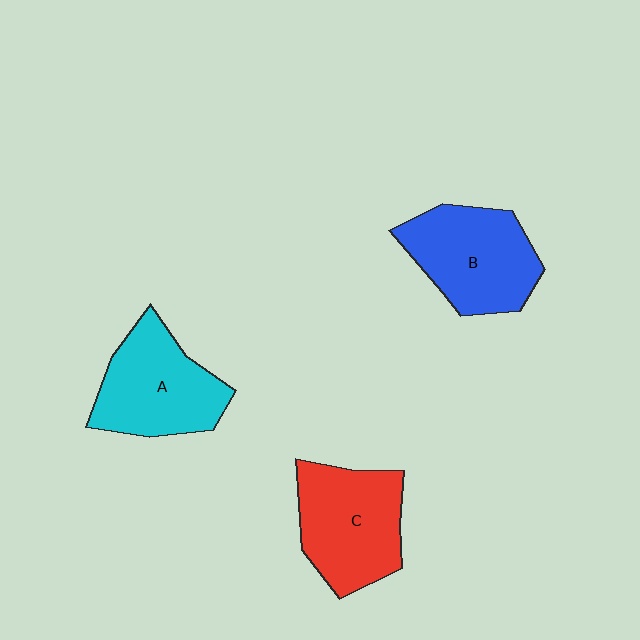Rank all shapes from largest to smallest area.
From largest to smallest: B (blue), C (red), A (cyan).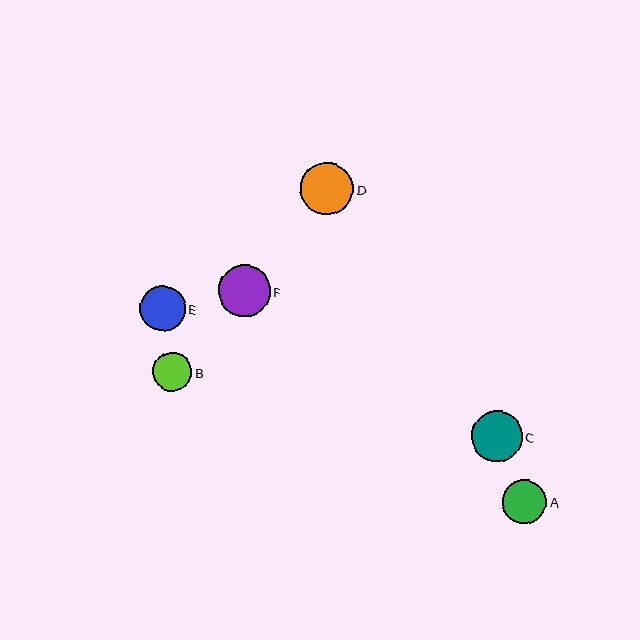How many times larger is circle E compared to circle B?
Circle E is approximately 1.2 times the size of circle B.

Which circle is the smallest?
Circle B is the smallest with a size of approximately 39 pixels.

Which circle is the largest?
Circle D is the largest with a size of approximately 53 pixels.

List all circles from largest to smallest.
From largest to smallest: D, F, C, E, A, B.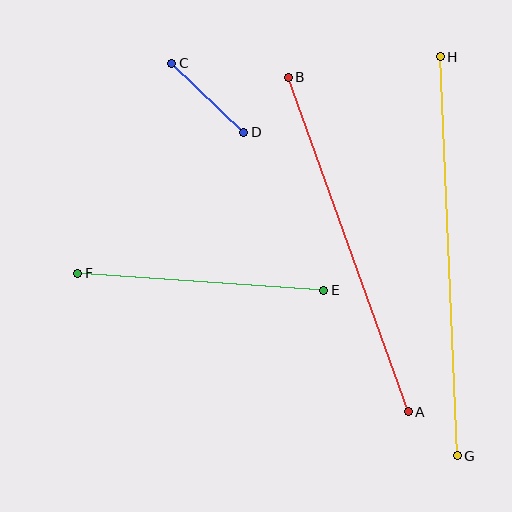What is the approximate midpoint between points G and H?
The midpoint is at approximately (449, 256) pixels.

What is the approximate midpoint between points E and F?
The midpoint is at approximately (201, 282) pixels.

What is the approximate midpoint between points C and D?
The midpoint is at approximately (208, 98) pixels.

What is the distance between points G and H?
The distance is approximately 400 pixels.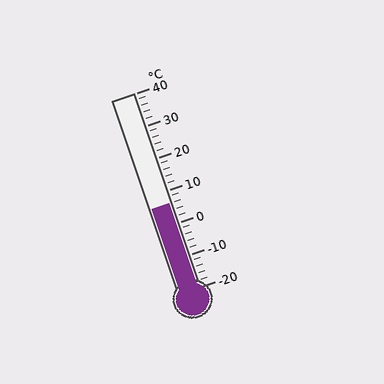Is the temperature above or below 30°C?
The temperature is below 30°C.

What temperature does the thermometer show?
The thermometer shows approximately 6°C.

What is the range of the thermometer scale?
The thermometer scale ranges from -20°C to 40°C.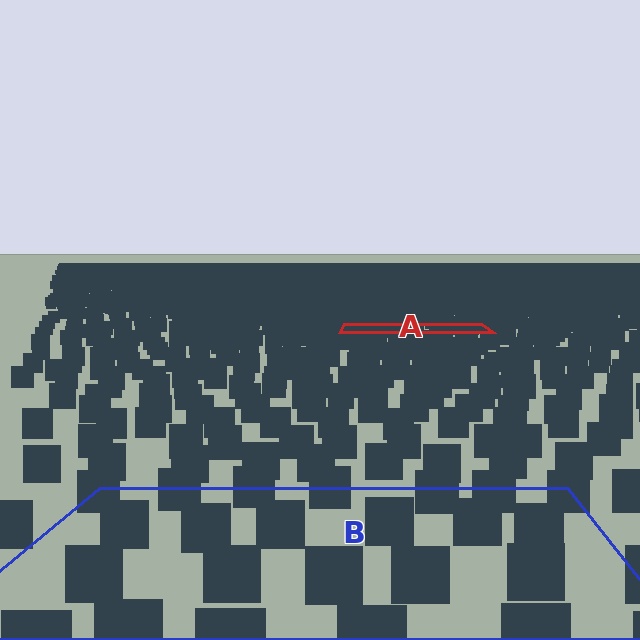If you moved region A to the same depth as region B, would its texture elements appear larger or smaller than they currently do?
They would appear larger. At a closer depth, the same texture elements are projected at a bigger on-screen size.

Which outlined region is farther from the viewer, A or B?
Region A is farther from the viewer — the texture elements inside it appear smaller and more densely packed.